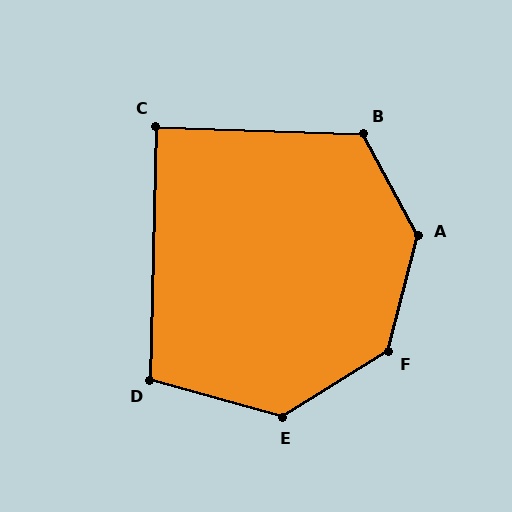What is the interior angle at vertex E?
Approximately 133 degrees (obtuse).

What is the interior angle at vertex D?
Approximately 104 degrees (obtuse).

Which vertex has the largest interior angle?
A, at approximately 138 degrees.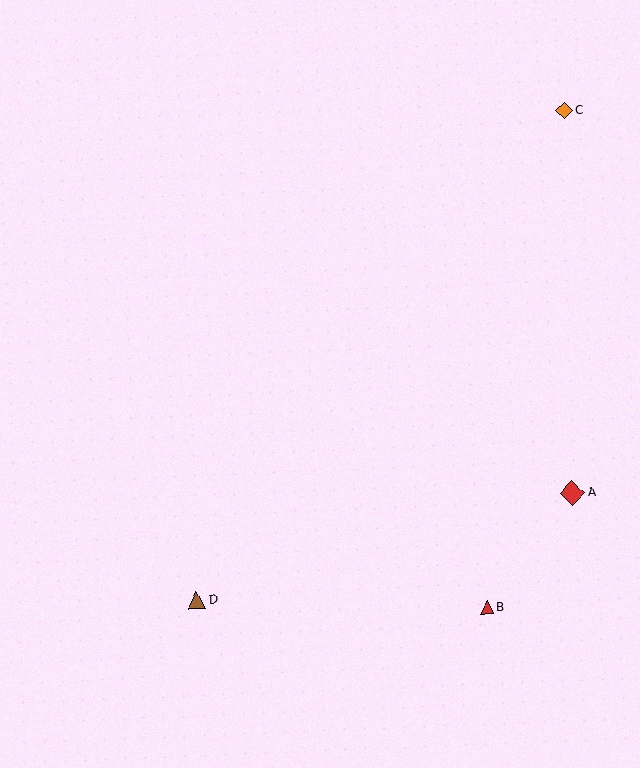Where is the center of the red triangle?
The center of the red triangle is at (487, 607).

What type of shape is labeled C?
Shape C is an orange diamond.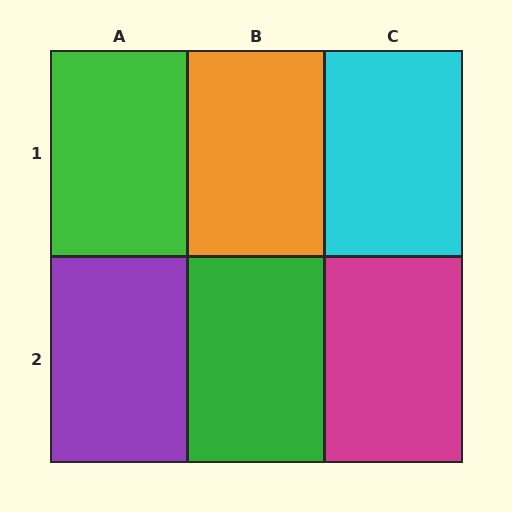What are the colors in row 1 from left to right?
Green, orange, cyan.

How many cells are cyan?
1 cell is cyan.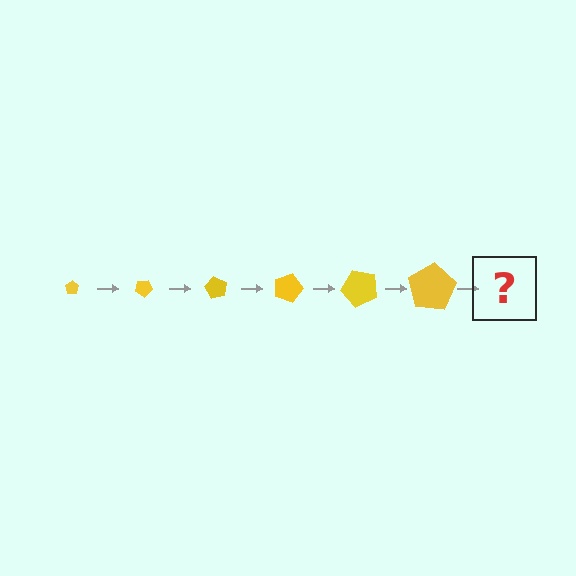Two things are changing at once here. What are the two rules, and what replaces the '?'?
The two rules are that the pentagon grows larger each step and it rotates 30 degrees each step. The '?' should be a pentagon, larger than the previous one and rotated 180 degrees from the start.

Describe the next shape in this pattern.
It should be a pentagon, larger than the previous one and rotated 180 degrees from the start.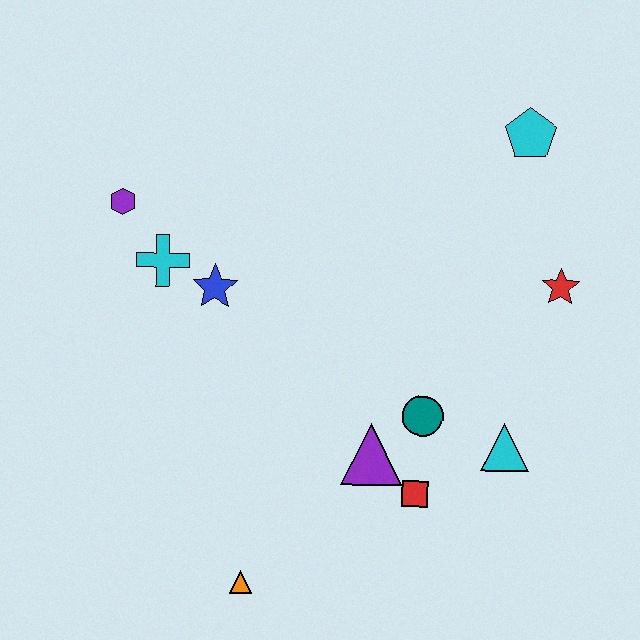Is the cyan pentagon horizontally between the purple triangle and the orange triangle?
No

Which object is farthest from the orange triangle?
The cyan pentagon is farthest from the orange triangle.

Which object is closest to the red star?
The cyan pentagon is closest to the red star.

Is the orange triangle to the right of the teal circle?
No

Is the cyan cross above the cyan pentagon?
No